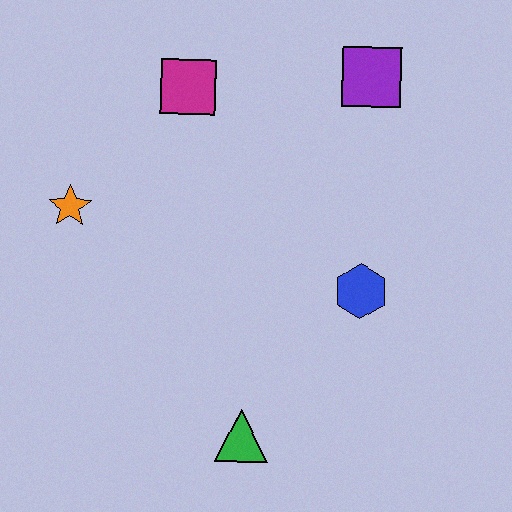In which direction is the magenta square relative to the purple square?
The magenta square is to the left of the purple square.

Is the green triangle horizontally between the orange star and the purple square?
Yes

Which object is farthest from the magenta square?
The green triangle is farthest from the magenta square.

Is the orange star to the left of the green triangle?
Yes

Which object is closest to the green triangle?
The blue hexagon is closest to the green triangle.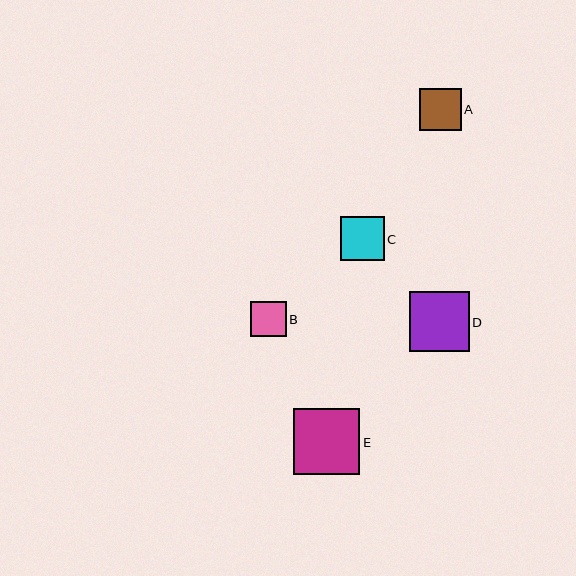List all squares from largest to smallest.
From largest to smallest: E, D, C, A, B.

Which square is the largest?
Square E is the largest with a size of approximately 66 pixels.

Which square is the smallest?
Square B is the smallest with a size of approximately 36 pixels.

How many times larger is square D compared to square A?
Square D is approximately 1.4 times the size of square A.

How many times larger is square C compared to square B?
Square C is approximately 1.2 times the size of square B.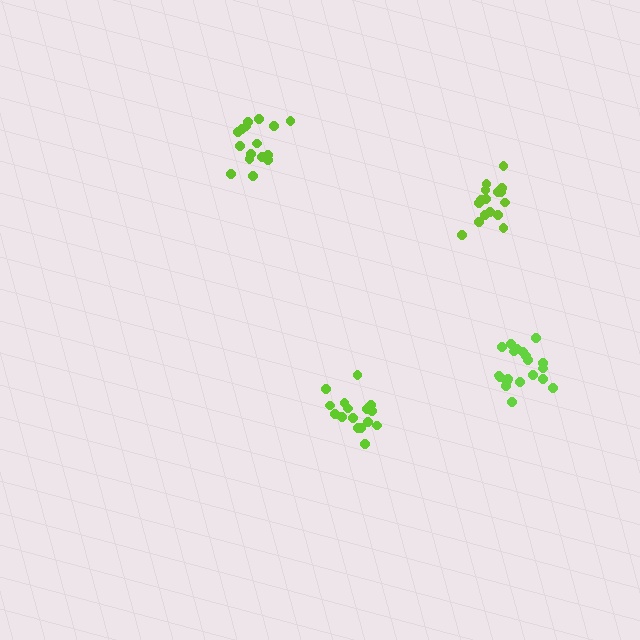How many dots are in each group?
Group 1: 20 dots, Group 2: 16 dots, Group 3: 17 dots, Group 4: 17 dots (70 total).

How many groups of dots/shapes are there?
There are 4 groups.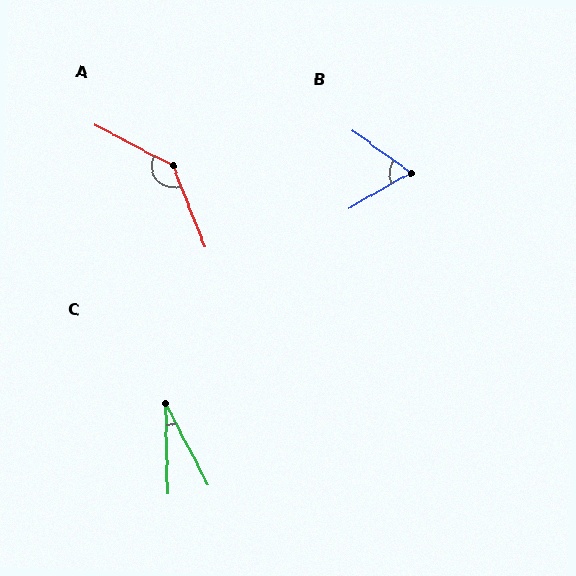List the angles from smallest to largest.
C (26°), B (65°), A (139°).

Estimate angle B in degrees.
Approximately 65 degrees.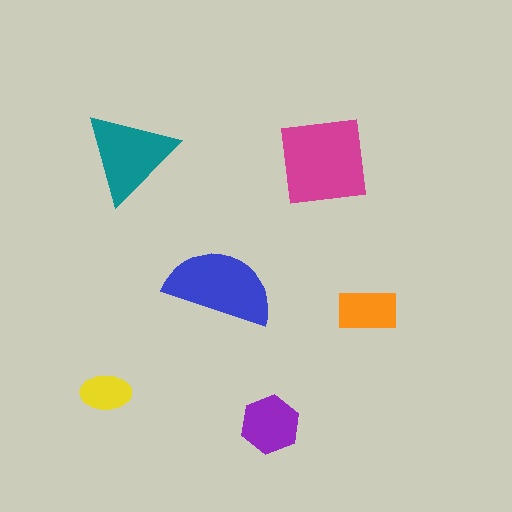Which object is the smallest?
The yellow ellipse.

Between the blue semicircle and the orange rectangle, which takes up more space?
The blue semicircle.